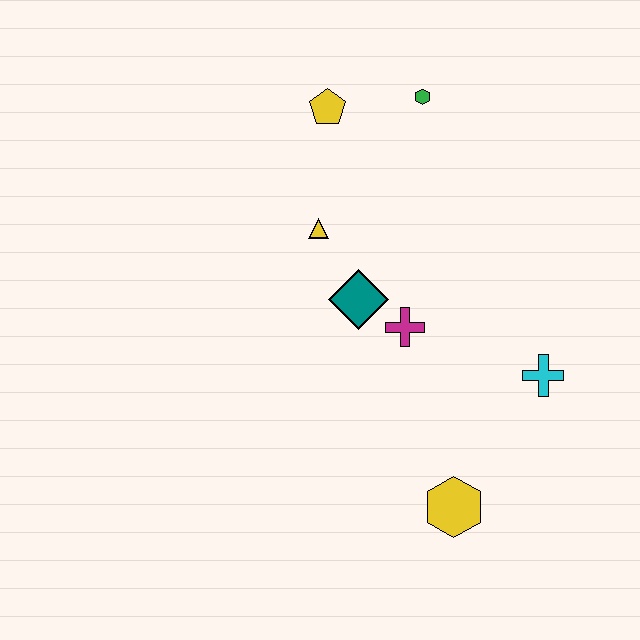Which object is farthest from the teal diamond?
The yellow hexagon is farthest from the teal diamond.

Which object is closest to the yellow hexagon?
The cyan cross is closest to the yellow hexagon.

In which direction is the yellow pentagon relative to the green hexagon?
The yellow pentagon is to the left of the green hexagon.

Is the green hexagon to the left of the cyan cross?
Yes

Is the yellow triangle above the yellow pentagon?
No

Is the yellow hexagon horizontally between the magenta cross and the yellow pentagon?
No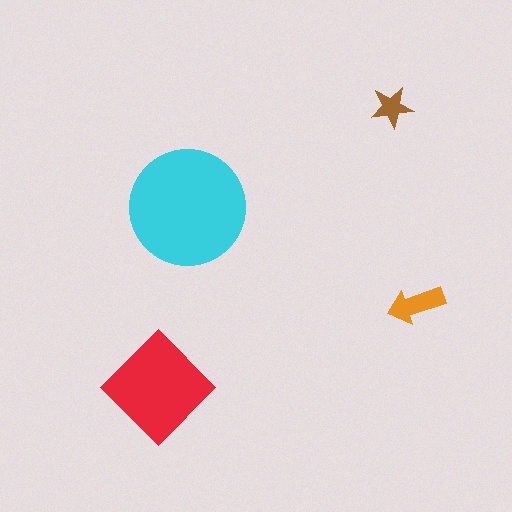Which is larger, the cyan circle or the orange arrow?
The cyan circle.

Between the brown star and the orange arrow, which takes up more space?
The orange arrow.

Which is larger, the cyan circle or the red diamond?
The cyan circle.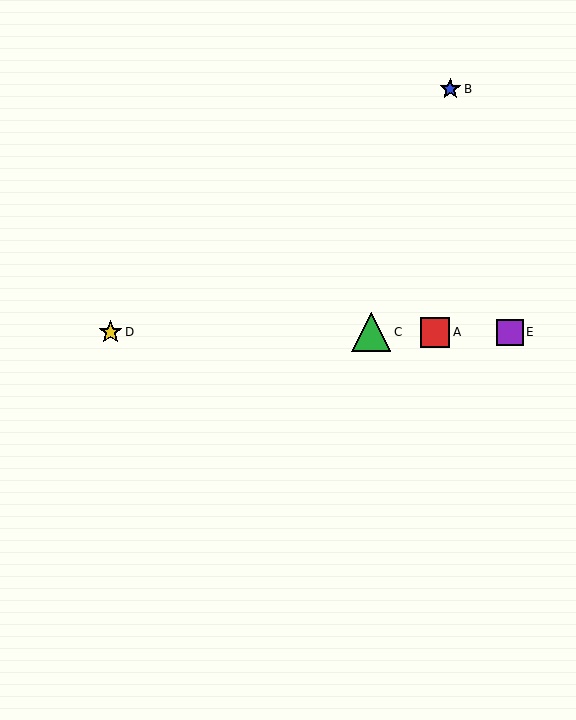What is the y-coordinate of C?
Object C is at y≈332.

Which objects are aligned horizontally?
Objects A, C, D, E are aligned horizontally.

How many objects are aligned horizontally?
4 objects (A, C, D, E) are aligned horizontally.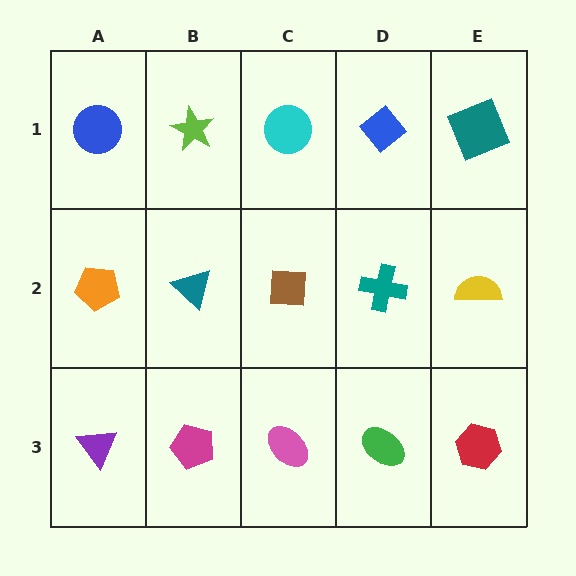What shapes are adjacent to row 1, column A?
An orange pentagon (row 2, column A), a lime star (row 1, column B).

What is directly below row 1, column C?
A brown square.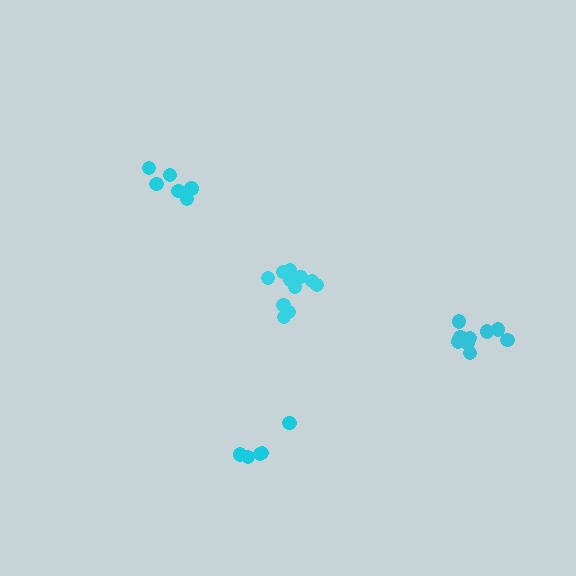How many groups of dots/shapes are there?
There are 4 groups.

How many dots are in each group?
Group 1: 6 dots, Group 2: 9 dots, Group 3: 5 dots, Group 4: 11 dots (31 total).